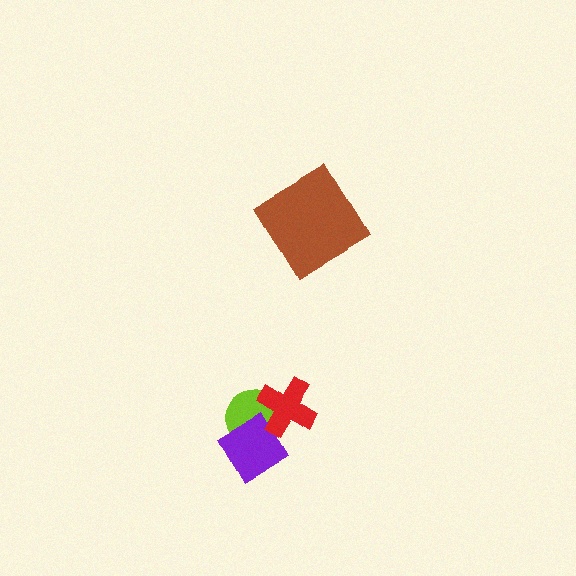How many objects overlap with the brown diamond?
0 objects overlap with the brown diamond.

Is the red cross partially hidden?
No, no other shape covers it.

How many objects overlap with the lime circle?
2 objects overlap with the lime circle.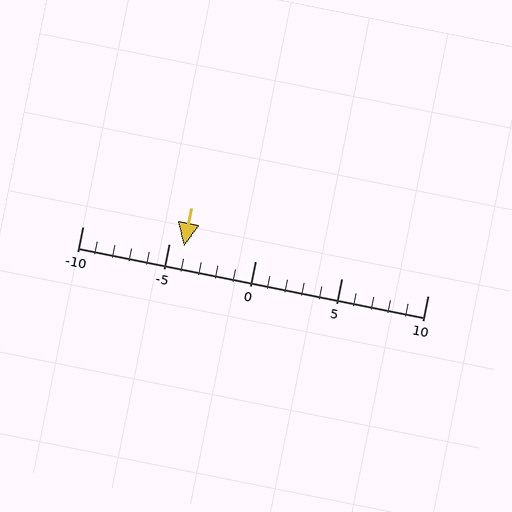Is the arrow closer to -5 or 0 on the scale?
The arrow is closer to -5.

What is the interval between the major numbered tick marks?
The major tick marks are spaced 5 units apart.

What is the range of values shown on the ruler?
The ruler shows values from -10 to 10.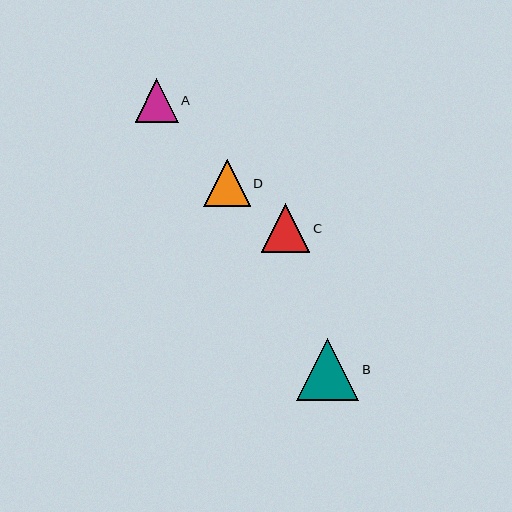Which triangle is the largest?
Triangle B is the largest with a size of approximately 62 pixels.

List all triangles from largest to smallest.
From largest to smallest: B, C, D, A.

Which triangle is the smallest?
Triangle A is the smallest with a size of approximately 43 pixels.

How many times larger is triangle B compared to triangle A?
Triangle B is approximately 1.4 times the size of triangle A.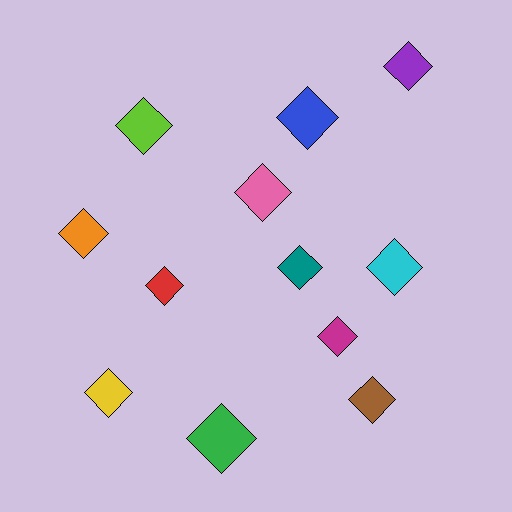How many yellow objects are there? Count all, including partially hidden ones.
There is 1 yellow object.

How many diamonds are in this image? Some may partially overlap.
There are 12 diamonds.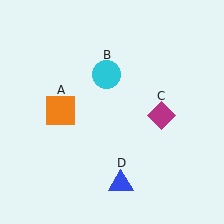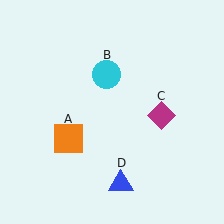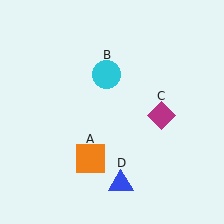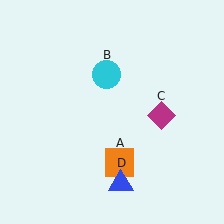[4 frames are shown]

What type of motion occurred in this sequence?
The orange square (object A) rotated counterclockwise around the center of the scene.